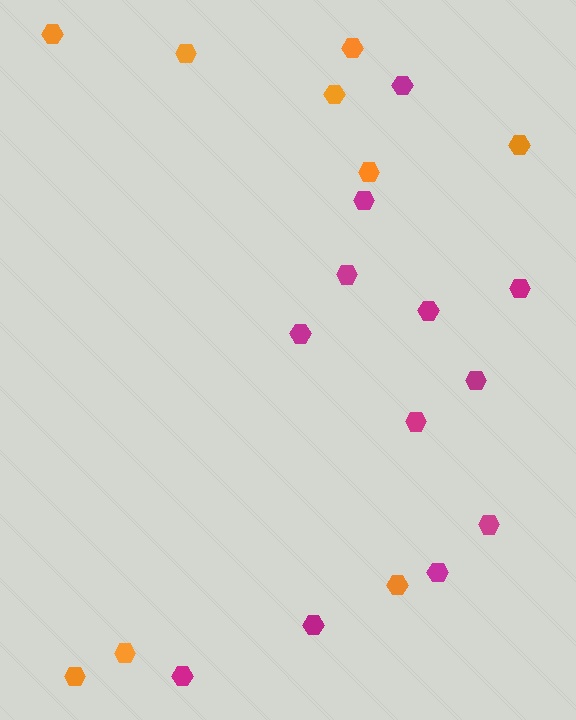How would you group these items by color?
There are 2 groups: one group of orange hexagons (9) and one group of magenta hexagons (12).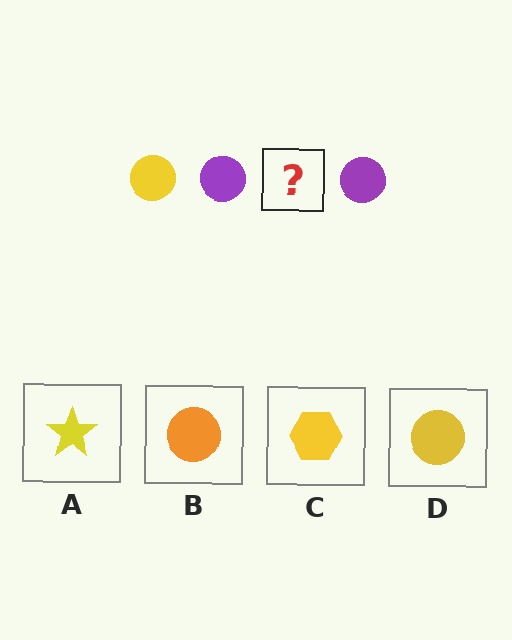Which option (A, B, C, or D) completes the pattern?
D.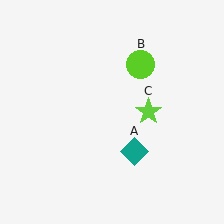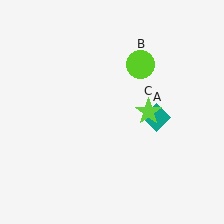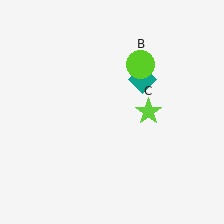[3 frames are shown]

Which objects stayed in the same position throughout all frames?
Lime circle (object B) and lime star (object C) remained stationary.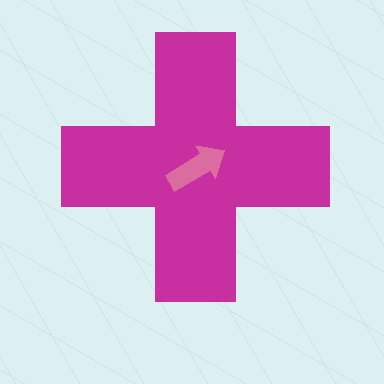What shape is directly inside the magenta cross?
The pink arrow.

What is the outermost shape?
The magenta cross.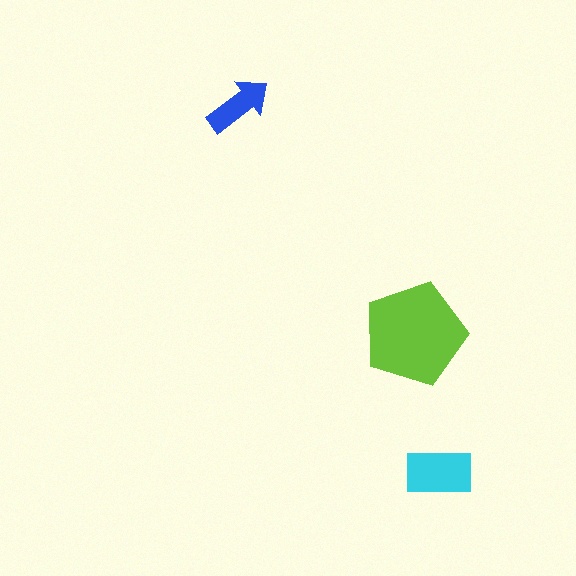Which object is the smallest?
The blue arrow.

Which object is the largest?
The lime pentagon.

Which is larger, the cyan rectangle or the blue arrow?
The cyan rectangle.